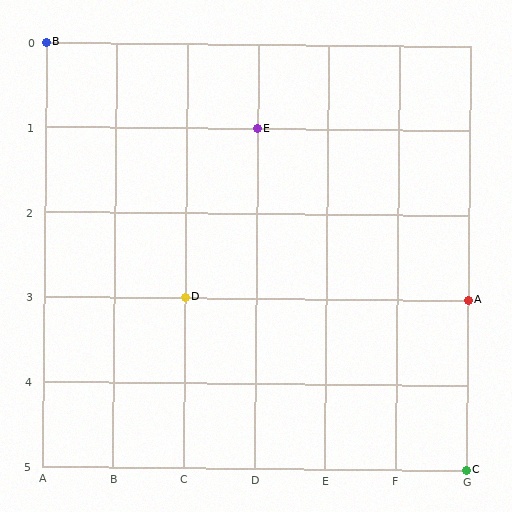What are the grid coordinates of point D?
Point D is at grid coordinates (C, 3).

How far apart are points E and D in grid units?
Points E and D are 1 column and 2 rows apart (about 2.2 grid units diagonally).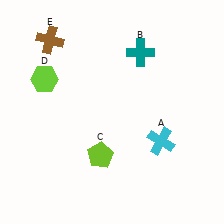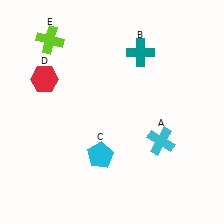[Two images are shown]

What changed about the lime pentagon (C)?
In Image 1, C is lime. In Image 2, it changed to cyan.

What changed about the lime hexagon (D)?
In Image 1, D is lime. In Image 2, it changed to red.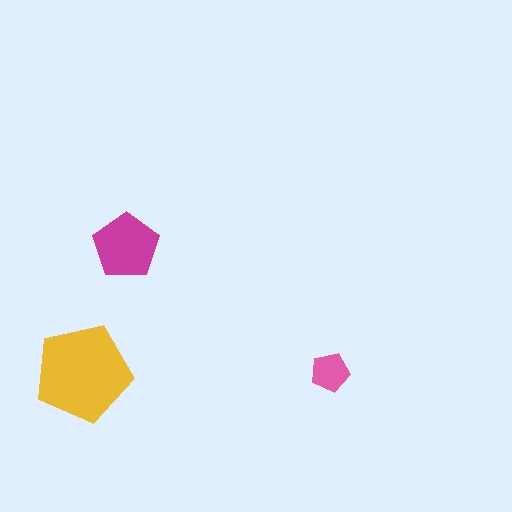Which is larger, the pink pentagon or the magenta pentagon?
The magenta one.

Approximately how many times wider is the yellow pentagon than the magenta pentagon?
About 1.5 times wider.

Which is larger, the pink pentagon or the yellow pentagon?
The yellow one.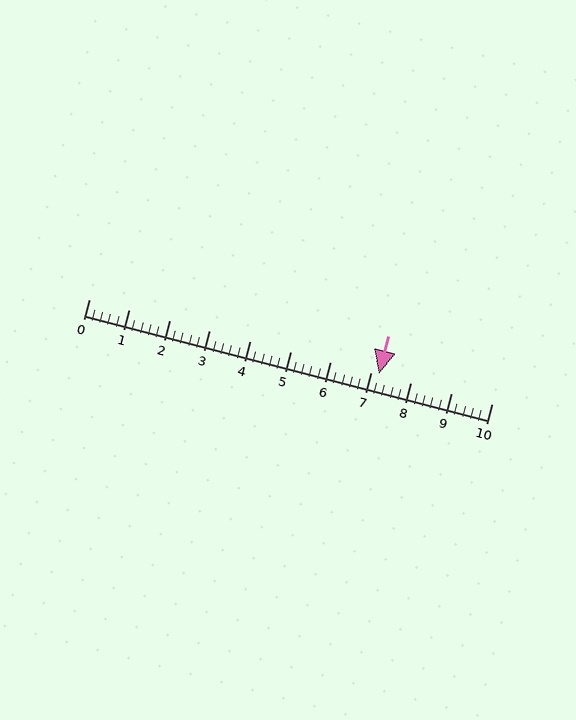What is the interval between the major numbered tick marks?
The major tick marks are spaced 1 units apart.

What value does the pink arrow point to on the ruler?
The pink arrow points to approximately 7.2.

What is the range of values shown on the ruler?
The ruler shows values from 0 to 10.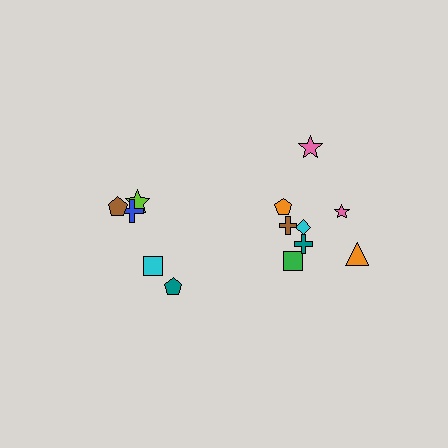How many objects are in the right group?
There are 8 objects.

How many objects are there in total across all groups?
There are 13 objects.